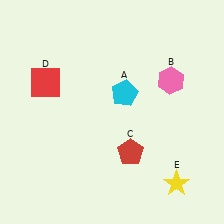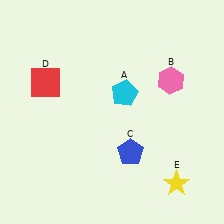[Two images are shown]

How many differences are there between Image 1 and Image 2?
There is 1 difference between the two images.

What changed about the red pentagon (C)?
In Image 1, C is red. In Image 2, it changed to blue.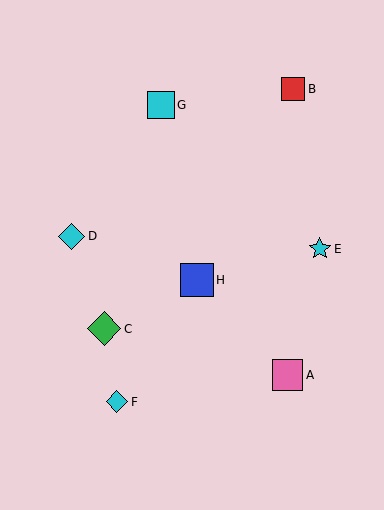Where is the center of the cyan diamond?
The center of the cyan diamond is at (72, 236).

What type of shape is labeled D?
Shape D is a cyan diamond.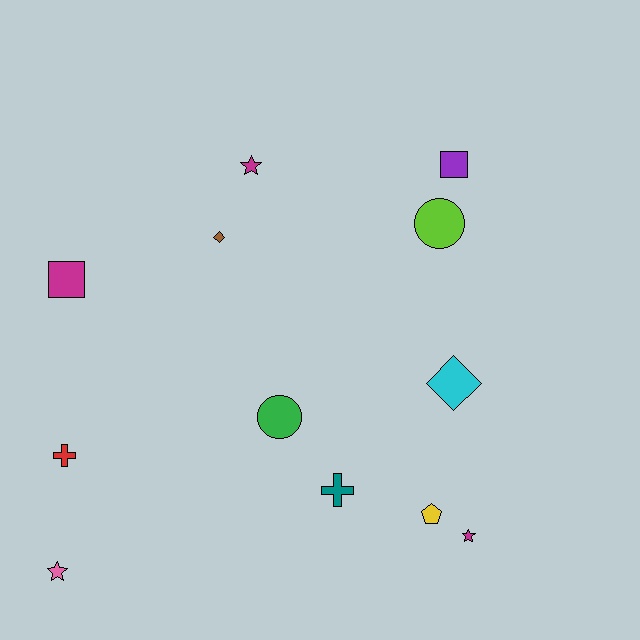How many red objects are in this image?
There is 1 red object.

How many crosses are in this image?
There are 2 crosses.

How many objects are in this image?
There are 12 objects.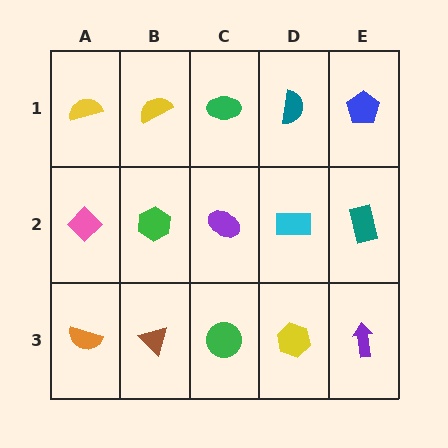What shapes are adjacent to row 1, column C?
A purple ellipse (row 2, column C), a yellow semicircle (row 1, column B), a teal semicircle (row 1, column D).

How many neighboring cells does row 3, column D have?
3.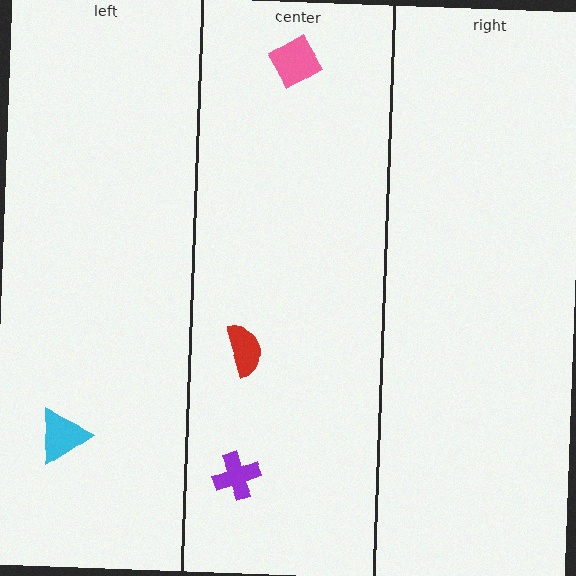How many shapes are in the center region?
3.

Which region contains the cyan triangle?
The left region.